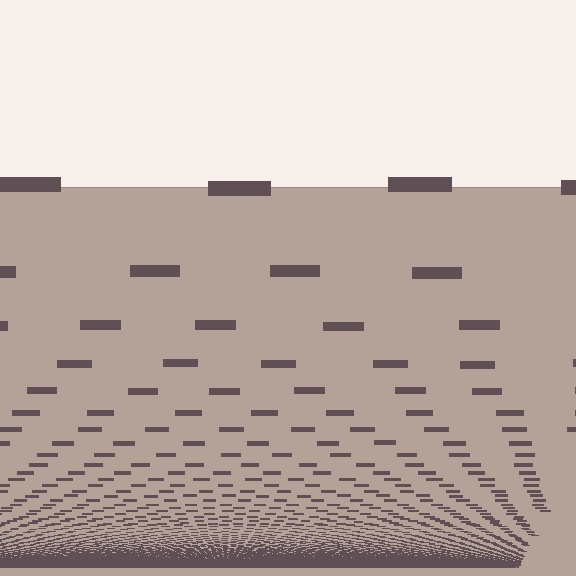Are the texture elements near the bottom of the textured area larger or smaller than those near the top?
Smaller. The gradient is inverted — elements near the bottom are smaller and denser.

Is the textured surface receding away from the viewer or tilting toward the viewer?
The surface appears to tilt toward the viewer. Texture elements get larger and sparser toward the top.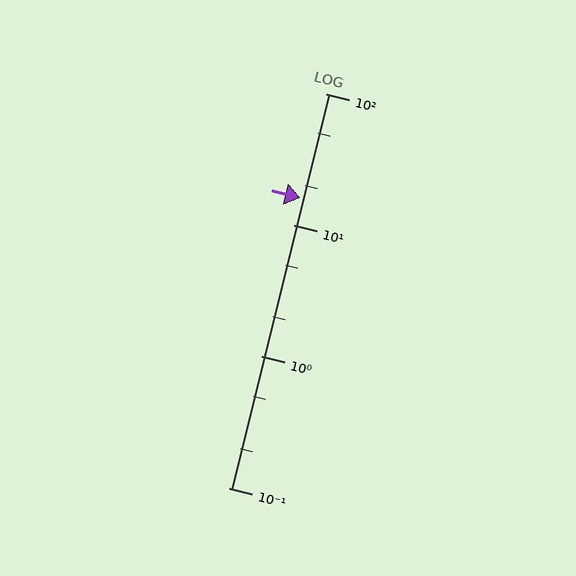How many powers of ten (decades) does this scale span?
The scale spans 3 decades, from 0.1 to 100.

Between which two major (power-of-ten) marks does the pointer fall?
The pointer is between 10 and 100.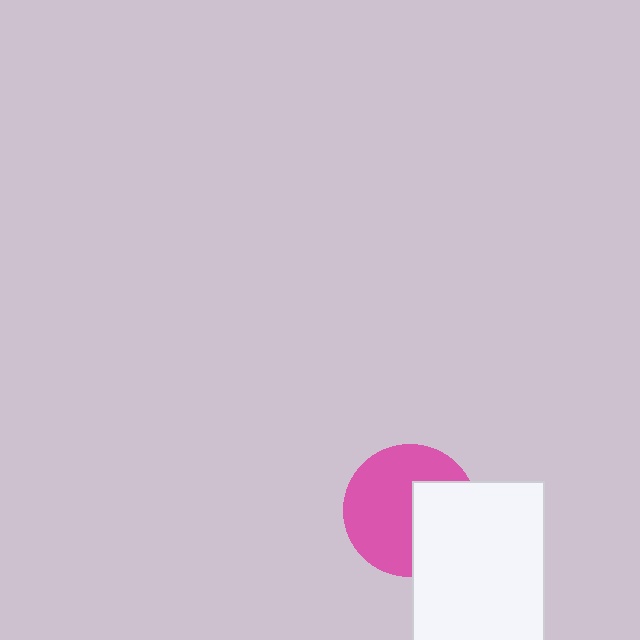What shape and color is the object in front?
The object in front is a white rectangle.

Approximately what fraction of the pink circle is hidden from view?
Roughly 37% of the pink circle is hidden behind the white rectangle.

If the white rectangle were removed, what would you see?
You would see the complete pink circle.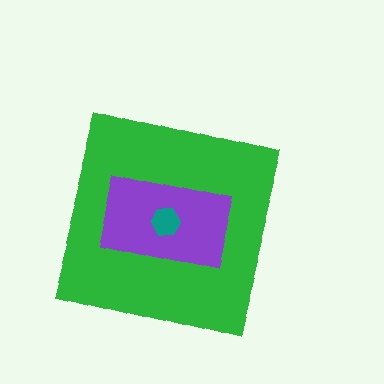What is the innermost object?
The teal hexagon.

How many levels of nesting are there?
3.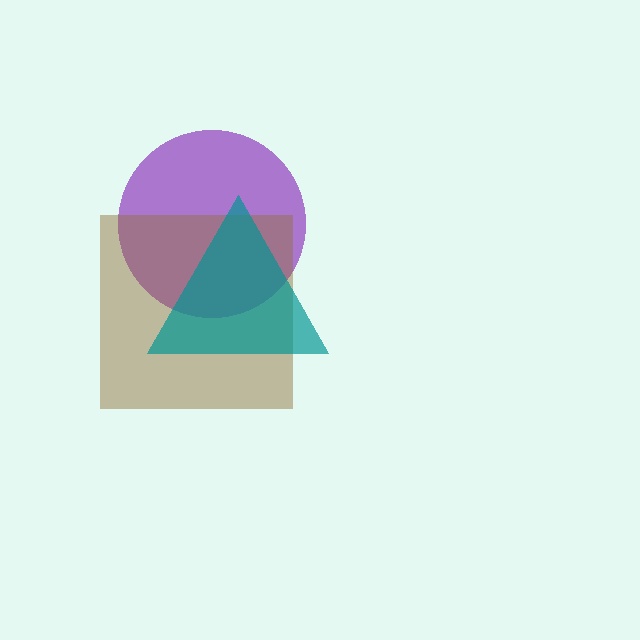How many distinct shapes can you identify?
There are 3 distinct shapes: a purple circle, a brown square, a teal triangle.